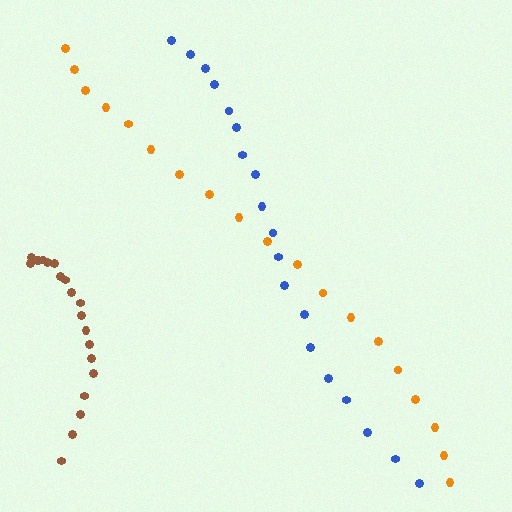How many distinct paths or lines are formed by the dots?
There are 3 distinct paths.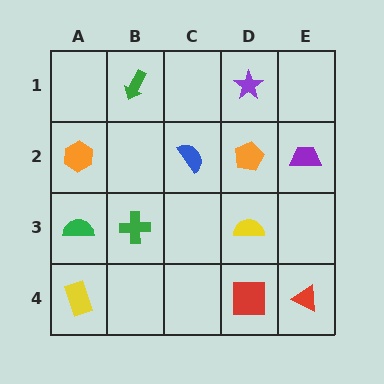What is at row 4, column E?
A red triangle.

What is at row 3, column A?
A green semicircle.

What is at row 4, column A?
A yellow rectangle.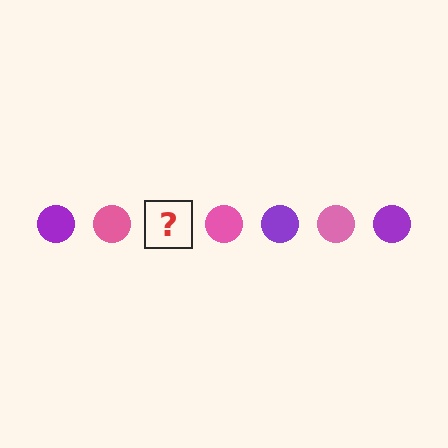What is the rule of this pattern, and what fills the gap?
The rule is that the pattern cycles through purple, pink circles. The gap should be filled with a purple circle.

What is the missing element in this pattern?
The missing element is a purple circle.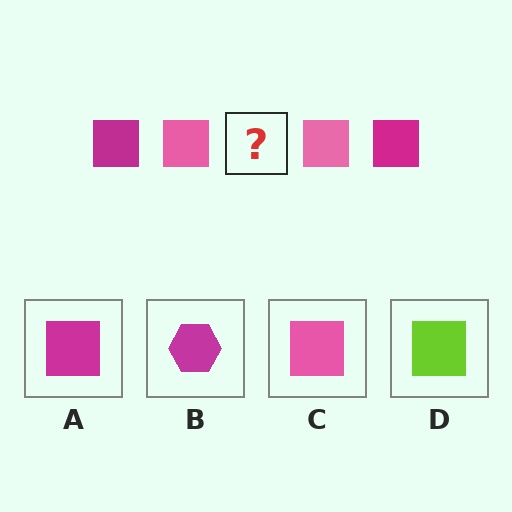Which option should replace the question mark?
Option A.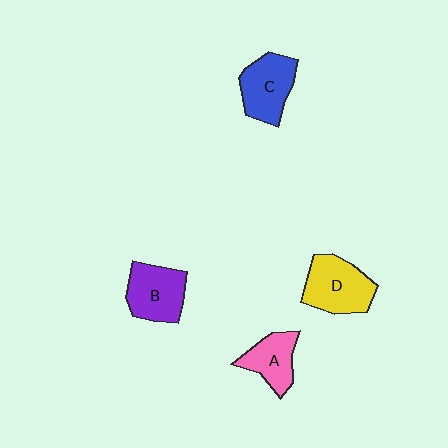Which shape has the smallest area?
Shape A (pink).